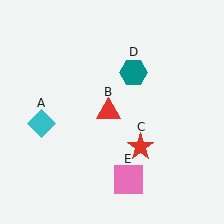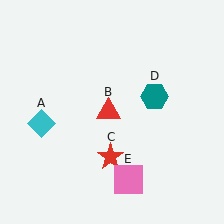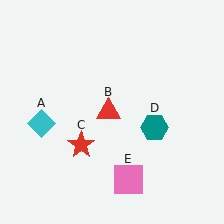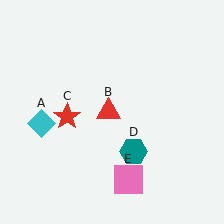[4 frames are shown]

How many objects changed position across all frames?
2 objects changed position: red star (object C), teal hexagon (object D).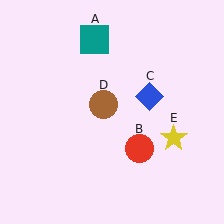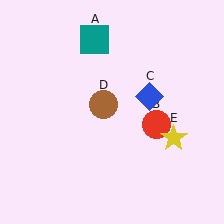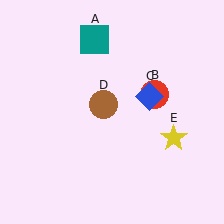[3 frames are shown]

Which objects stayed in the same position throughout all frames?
Teal square (object A) and blue diamond (object C) and brown circle (object D) and yellow star (object E) remained stationary.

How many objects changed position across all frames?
1 object changed position: red circle (object B).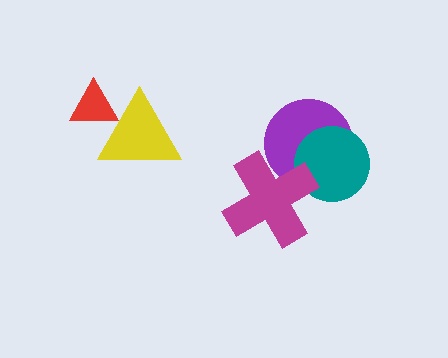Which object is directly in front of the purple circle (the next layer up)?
The teal circle is directly in front of the purple circle.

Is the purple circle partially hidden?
Yes, it is partially covered by another shape.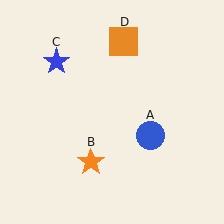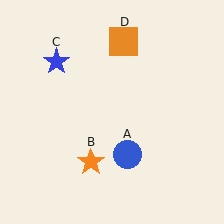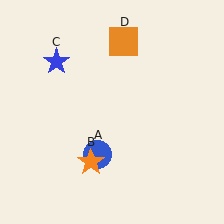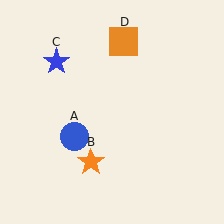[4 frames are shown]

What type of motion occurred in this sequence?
The blue circle (object A) rotated clockwise around the center of the scene.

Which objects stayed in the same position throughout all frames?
Orange star (object B) and blue star (object C) and orange square (object D) remained stationary.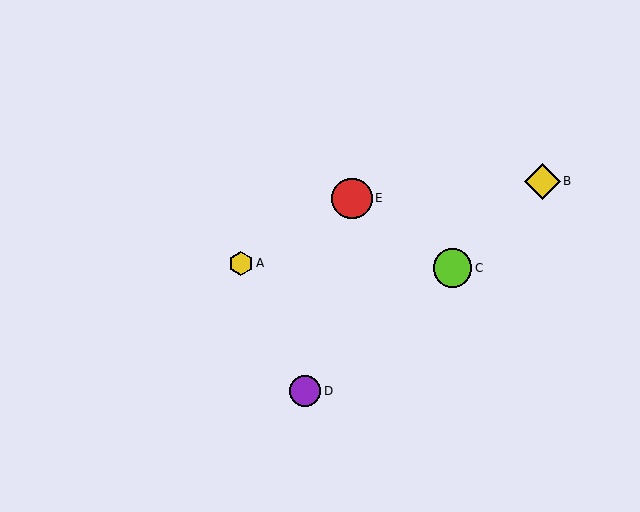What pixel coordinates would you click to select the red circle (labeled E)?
Click at (352, 198) to select the red circle E.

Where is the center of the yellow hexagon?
The center of the yellow hexagon is at (241, 263).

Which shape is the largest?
The red circle (labeled E) is the largest.